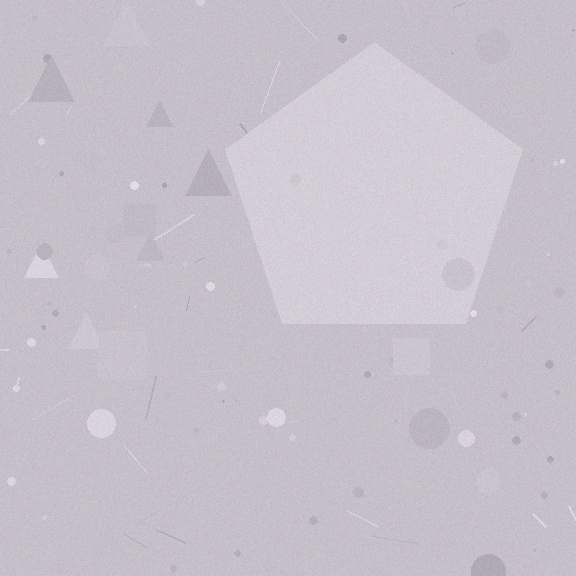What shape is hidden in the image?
A pentagon is hidden in the image.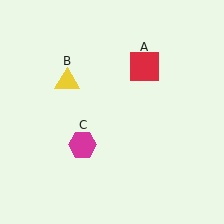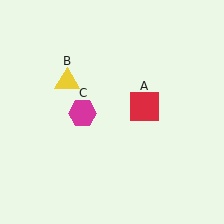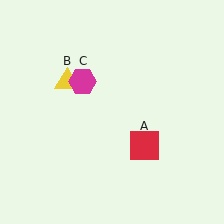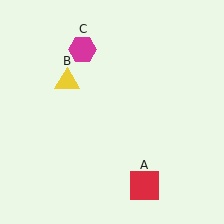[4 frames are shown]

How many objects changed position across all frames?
2 objects changed position: red square (object A), magenta hexagon (object C).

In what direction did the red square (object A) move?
The red square (object A) moved down.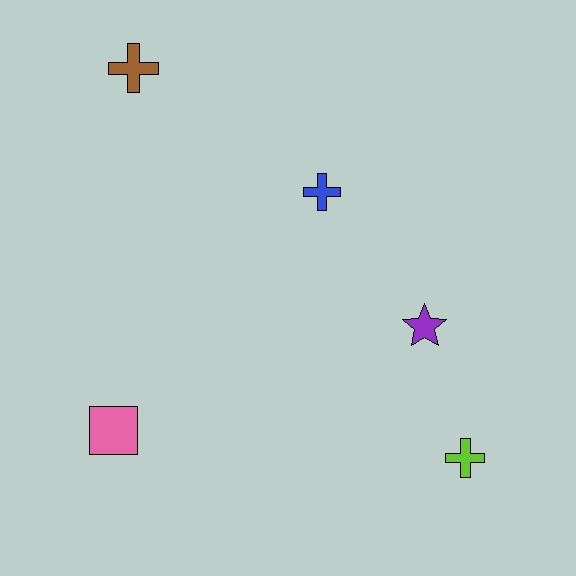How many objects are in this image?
There are 5 objects.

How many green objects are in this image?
There are no green objects.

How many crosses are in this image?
There are 3 crosses.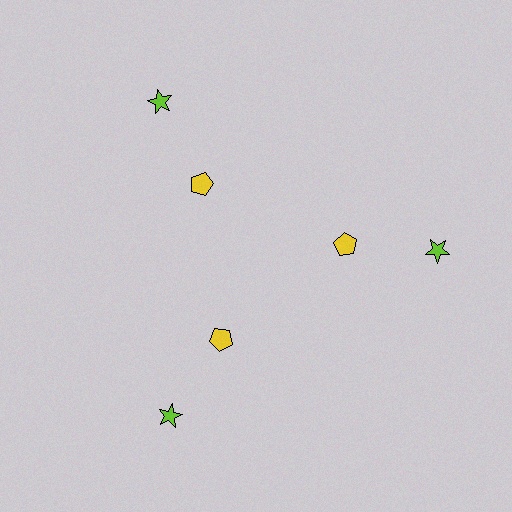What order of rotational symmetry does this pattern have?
This pattern has 3-fold rotational symmetry.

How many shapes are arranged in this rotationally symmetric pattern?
There are 6 shapes, arranged in 3 groups of 2.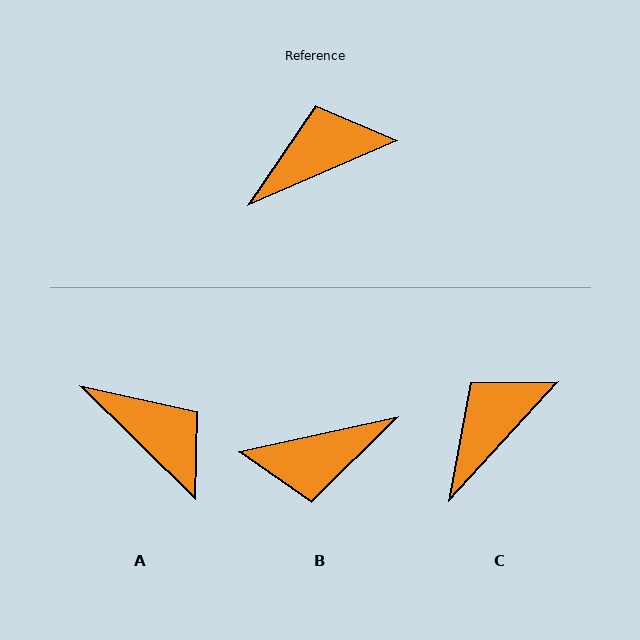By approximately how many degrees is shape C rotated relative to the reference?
Approximately 24 degrees counter-clockwise.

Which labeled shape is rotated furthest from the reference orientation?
B, about 169 degrees away.